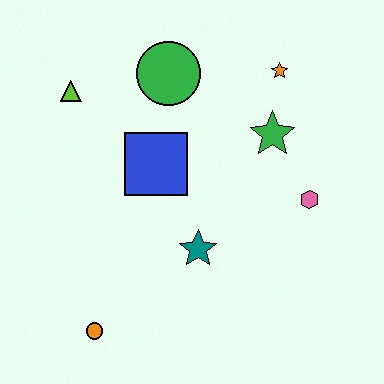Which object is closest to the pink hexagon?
The green star is closest to the pink hexagon.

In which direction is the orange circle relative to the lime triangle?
The orange circle is below the lime triangle.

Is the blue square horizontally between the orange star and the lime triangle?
Yes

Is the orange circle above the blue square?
No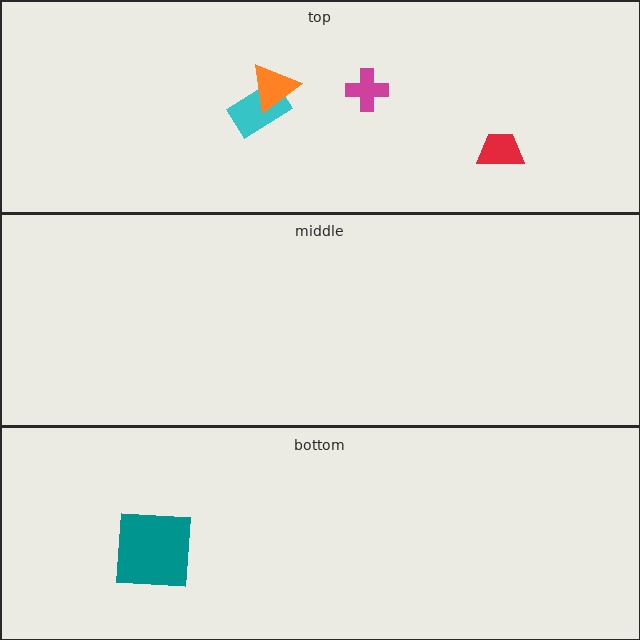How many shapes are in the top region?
4.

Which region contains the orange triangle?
The top region.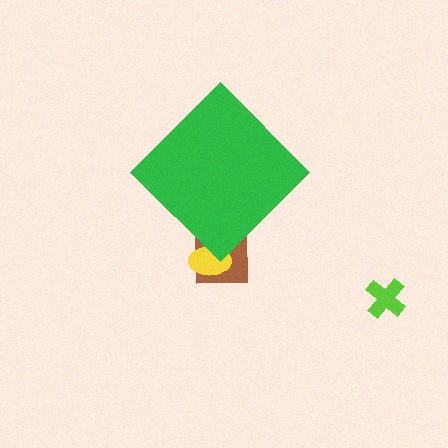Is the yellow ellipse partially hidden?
Yes, the yellow ellipse is partially hidden behind the green diamond.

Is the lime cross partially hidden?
No, the lime cross is fully visible.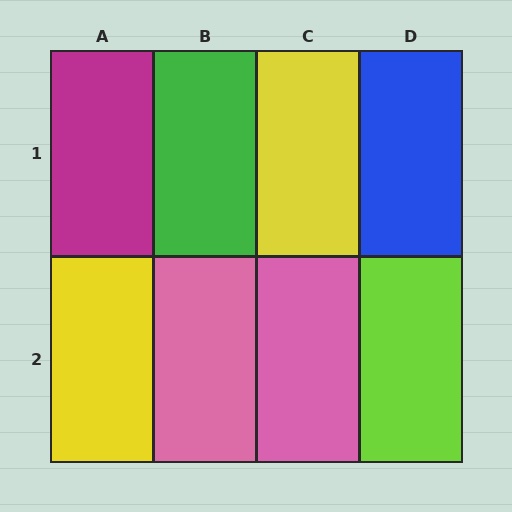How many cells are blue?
1 cell is blue.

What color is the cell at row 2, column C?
Pink.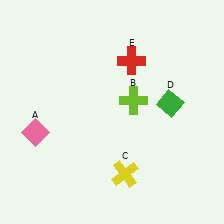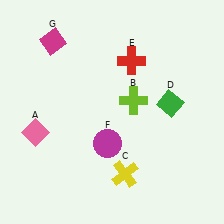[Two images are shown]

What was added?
A magenta circle (F), a magenta diamond (G) were added in Image 2.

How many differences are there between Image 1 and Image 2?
There are 2 differences between the two images.